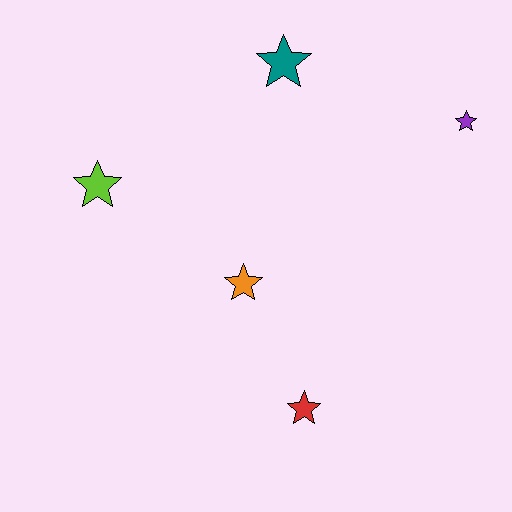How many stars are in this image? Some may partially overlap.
There are 5 stars.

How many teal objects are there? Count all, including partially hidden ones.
There is 1 teal object.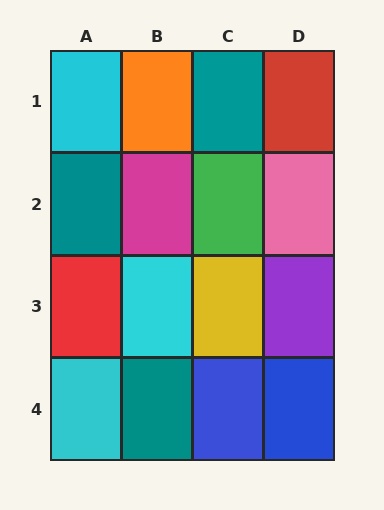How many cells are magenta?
1 cell is magenta.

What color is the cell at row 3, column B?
Cyan.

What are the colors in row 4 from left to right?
Cyan, teal, blue, blue.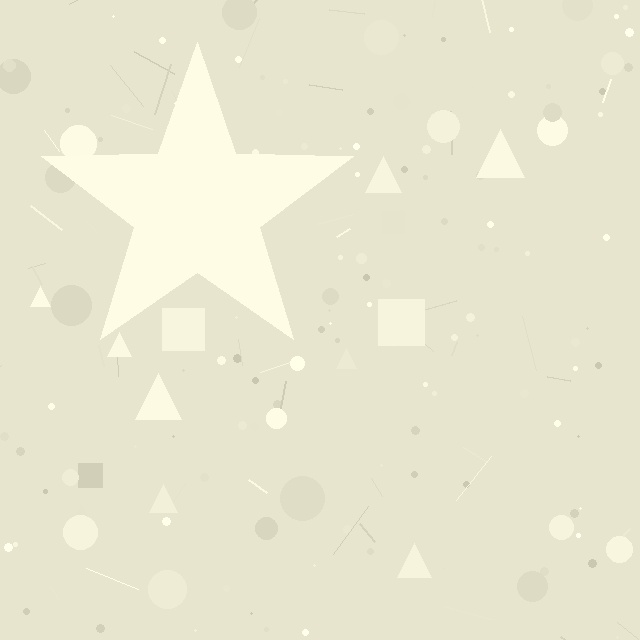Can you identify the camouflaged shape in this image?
The camouflaged shape is a star.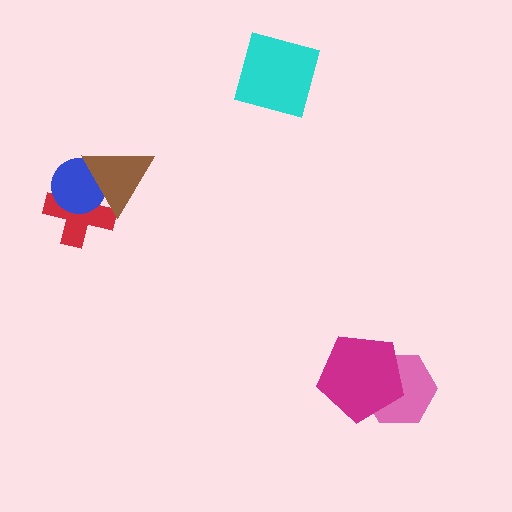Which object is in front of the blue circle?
The brown triangle is in front of the blue circle.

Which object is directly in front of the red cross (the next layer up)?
The blue circle is directly in front of the red cross.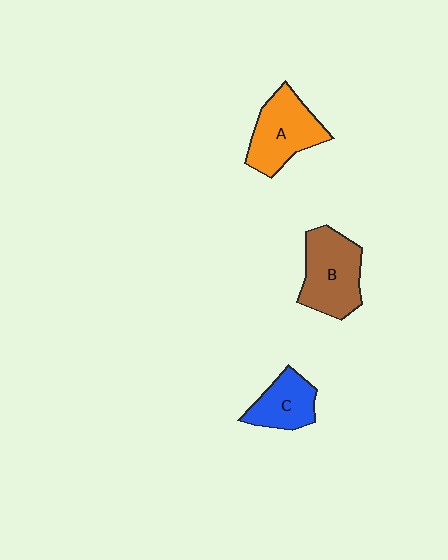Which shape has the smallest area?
Shape C (blue).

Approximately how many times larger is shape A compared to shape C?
Approximately 1.4 times.